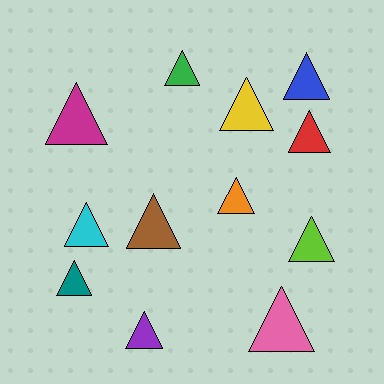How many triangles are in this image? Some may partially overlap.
There are 12 triangles.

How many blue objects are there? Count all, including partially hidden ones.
There is 1 blue object.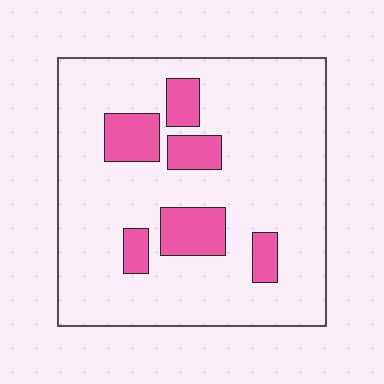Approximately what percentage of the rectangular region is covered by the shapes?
Approximately 15%.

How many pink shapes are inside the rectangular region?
6.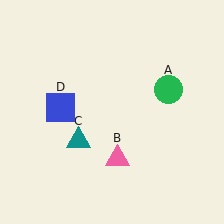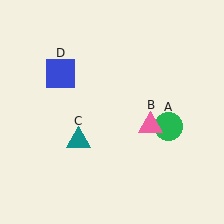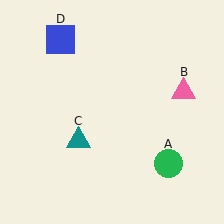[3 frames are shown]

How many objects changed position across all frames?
3 objects changed position: green circle (object A), pink triangle (object B), blue square (object D).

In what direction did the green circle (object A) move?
The green circle (object A) moved down.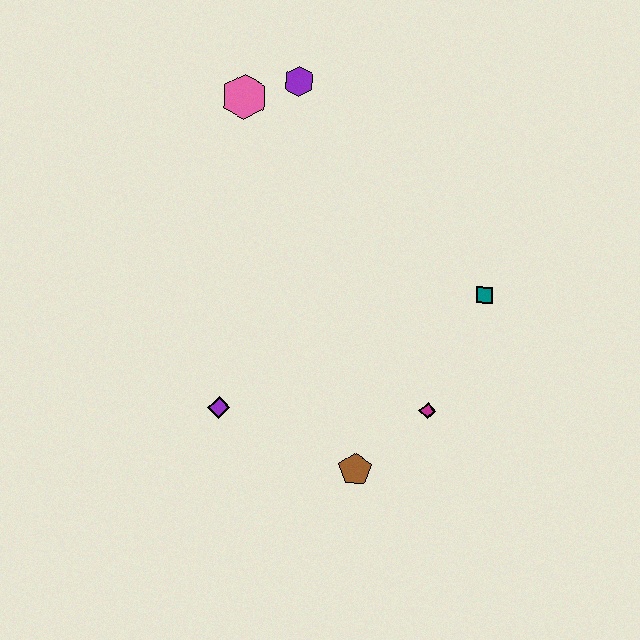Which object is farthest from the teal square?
The pink hexagon is farthest from the teal square.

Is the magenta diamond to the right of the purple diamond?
Yes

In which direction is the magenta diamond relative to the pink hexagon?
The magenta diamond is below the pink hexagon.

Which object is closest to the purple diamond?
The brown pentagon is closest to the purple diamond.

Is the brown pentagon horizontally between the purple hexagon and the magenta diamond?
Yes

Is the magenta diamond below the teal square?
Yes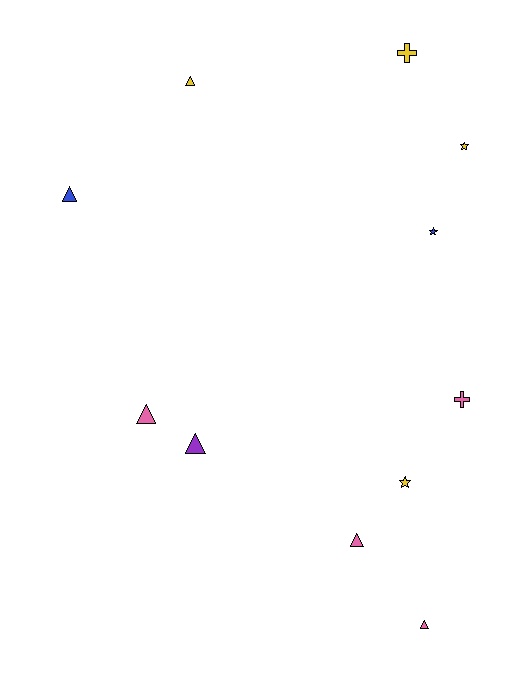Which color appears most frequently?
Pink, with 4 objects.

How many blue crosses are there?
There are no blue crosses.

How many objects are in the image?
There are 11 objects.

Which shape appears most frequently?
Triangle, with 6 objects.